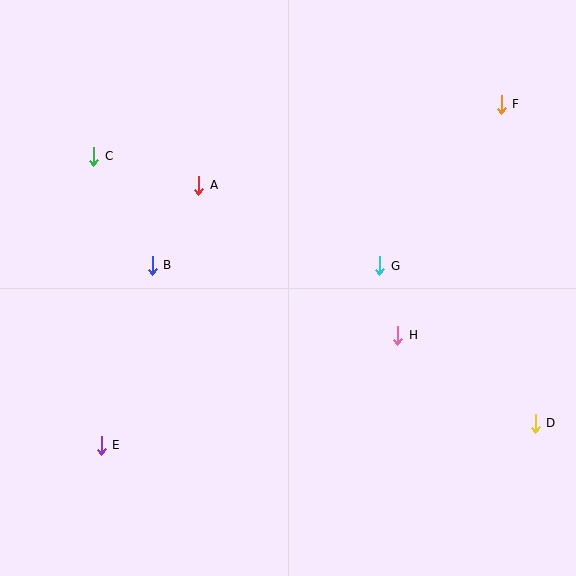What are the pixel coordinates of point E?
Point E is at (101, 445).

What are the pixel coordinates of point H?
Point H is at (398, 335).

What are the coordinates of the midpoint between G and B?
The midpoint between G and B is at (266, 265).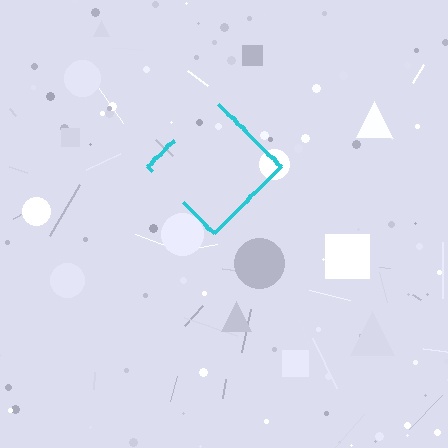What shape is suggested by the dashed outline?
The dashed outline suggests a diamond.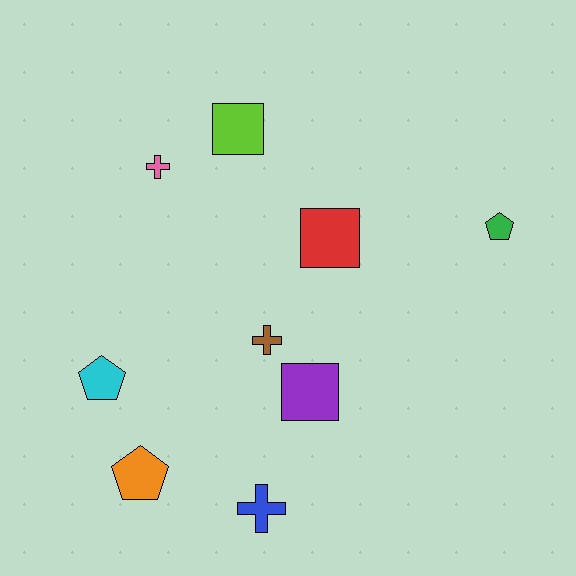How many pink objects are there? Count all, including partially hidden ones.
There is 1 pink object.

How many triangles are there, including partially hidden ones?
There are no triangles.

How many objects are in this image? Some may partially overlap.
There are 9 objects.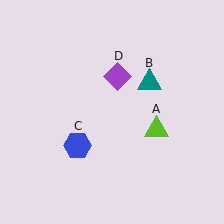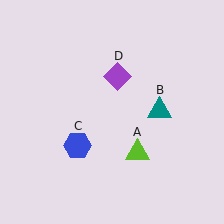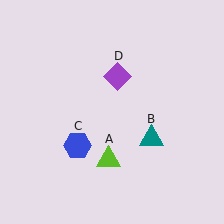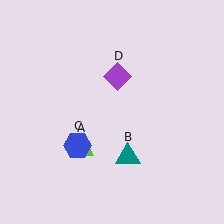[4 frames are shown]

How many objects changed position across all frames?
2 objects changed position: lime triangle (object A), teal triangle (object B).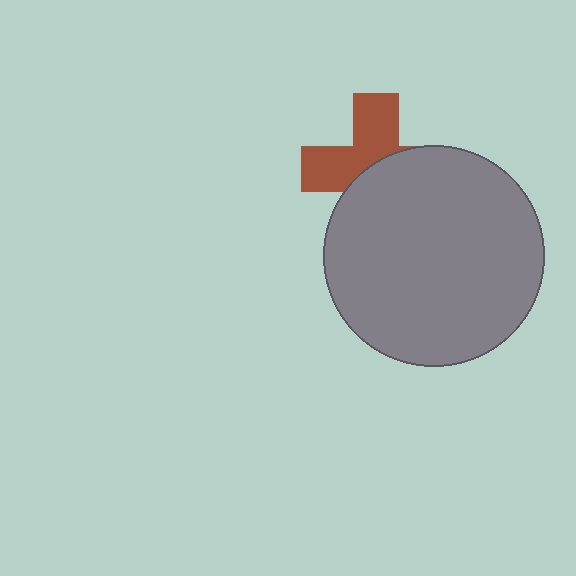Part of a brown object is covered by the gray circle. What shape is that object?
It is a cross.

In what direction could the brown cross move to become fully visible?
The brown cross could move up. That would shift it out from behind the gray circle entirely.